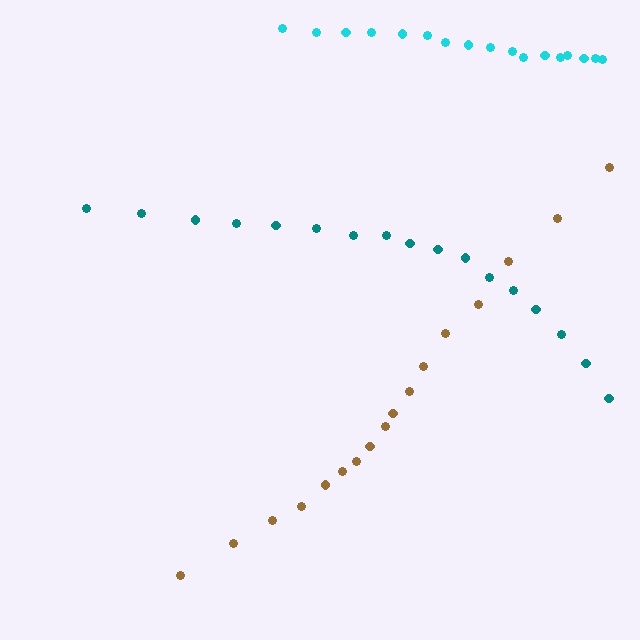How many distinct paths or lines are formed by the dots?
There are 3 distinct paths.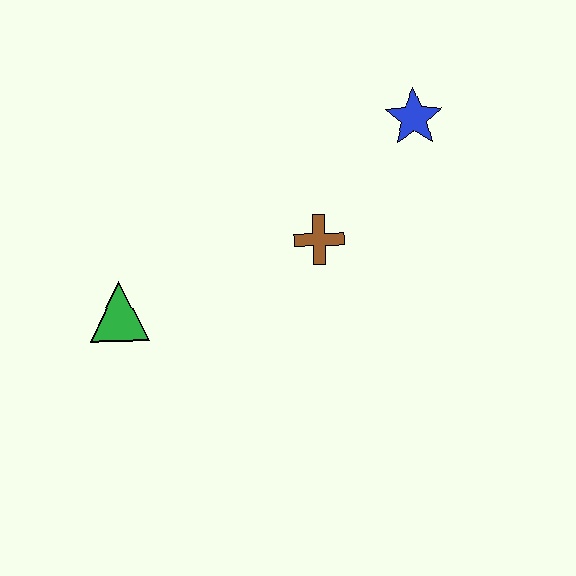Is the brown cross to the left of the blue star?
Yes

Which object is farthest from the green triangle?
The blue star is farthest from the green triangle.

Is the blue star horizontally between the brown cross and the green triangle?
No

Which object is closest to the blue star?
The brown cross is closest to the blue star.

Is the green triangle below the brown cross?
Yes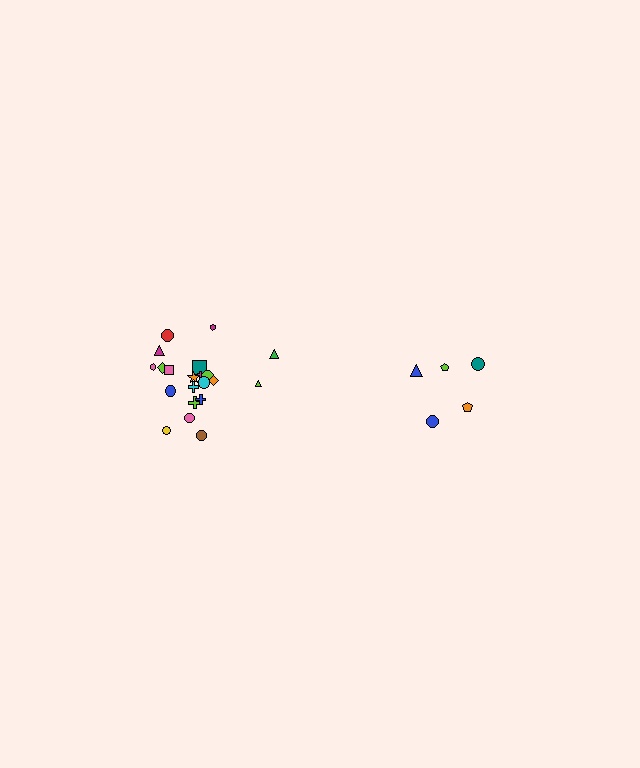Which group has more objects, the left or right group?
The left group.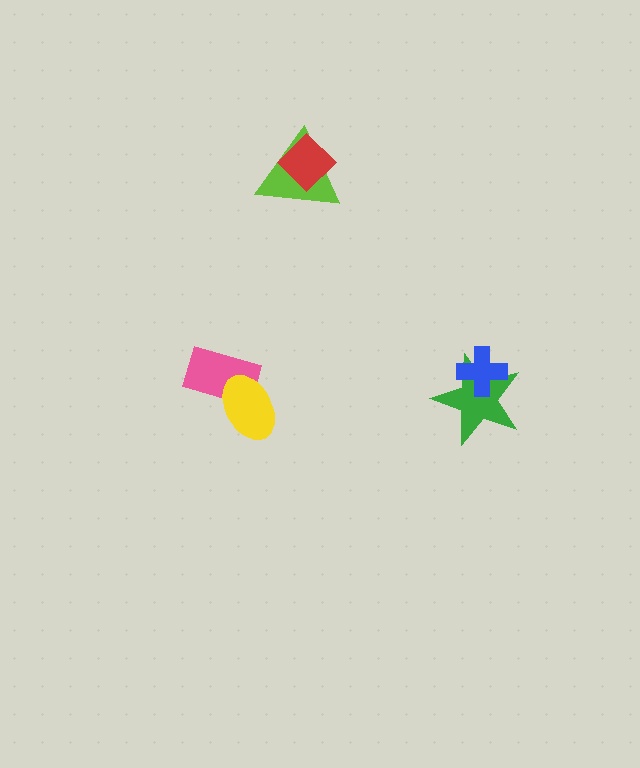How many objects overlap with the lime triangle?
1 object overlaps with the lime triangle.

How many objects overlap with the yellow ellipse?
1 object overlaps with the yellow ellipse.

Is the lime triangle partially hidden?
Yes, it is partially covered by another shape.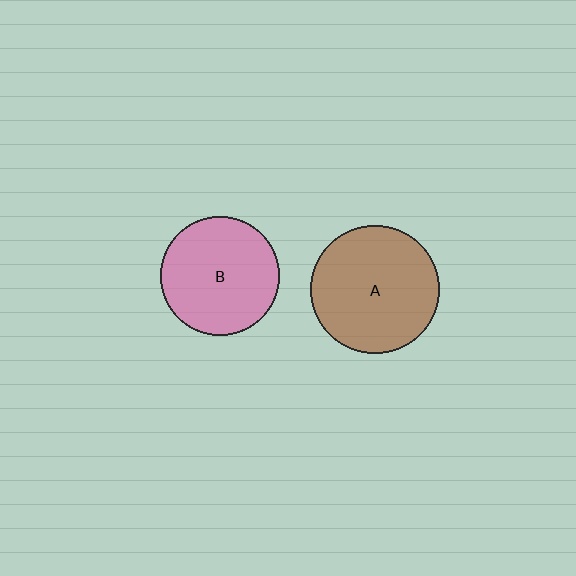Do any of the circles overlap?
No, none of the circles overlap.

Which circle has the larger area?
Circle A (brown).